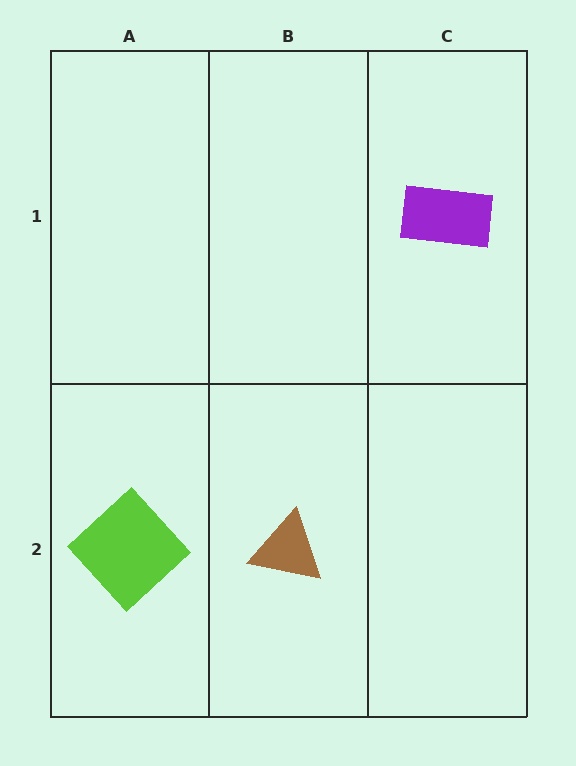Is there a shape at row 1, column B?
No, that cell is empty.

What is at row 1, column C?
A purple rectangle.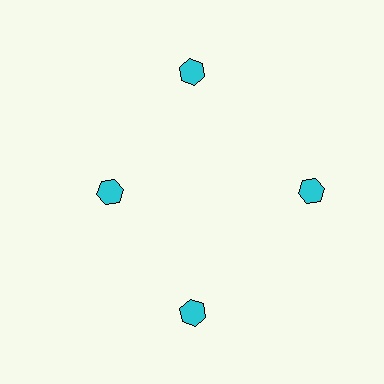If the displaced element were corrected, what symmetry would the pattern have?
It would have 4-fold rotational symmetry — the pattern would map onto itself every 90 degrees.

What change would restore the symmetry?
The symmetry would be restored by moving it outward, back onto the ring so that all 4 hexagons sit at equal angles and equal distance from the center.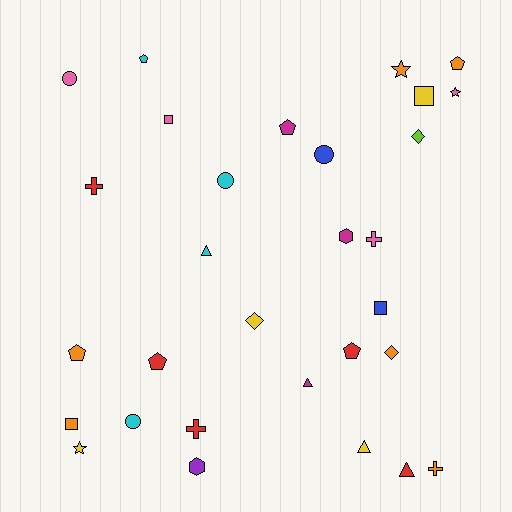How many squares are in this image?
There are 4 squares.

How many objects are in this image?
There are 30 objects.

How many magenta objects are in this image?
There are 3 magenta objects.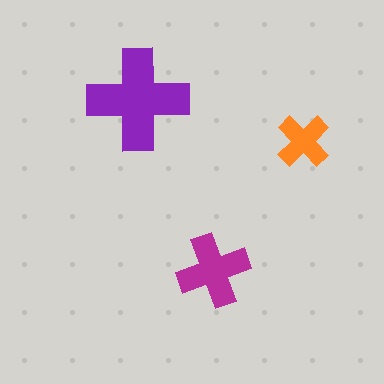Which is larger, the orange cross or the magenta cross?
The magenta one.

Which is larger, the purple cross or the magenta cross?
The purple one.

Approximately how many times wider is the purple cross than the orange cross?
About 2 times wider.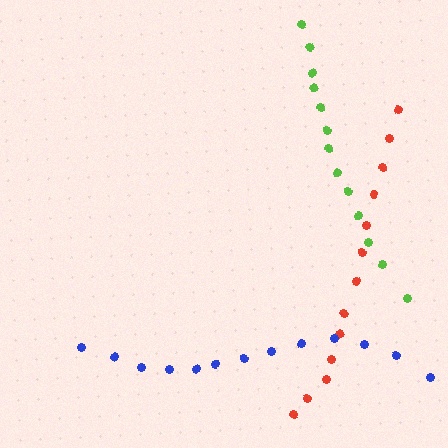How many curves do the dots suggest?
There are 3 distinct paths.